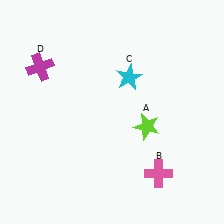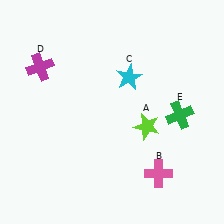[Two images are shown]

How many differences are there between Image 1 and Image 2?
There is 1 difference between the two images.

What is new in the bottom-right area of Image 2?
A green cross (E) was added in the bottom-right area of Image 2.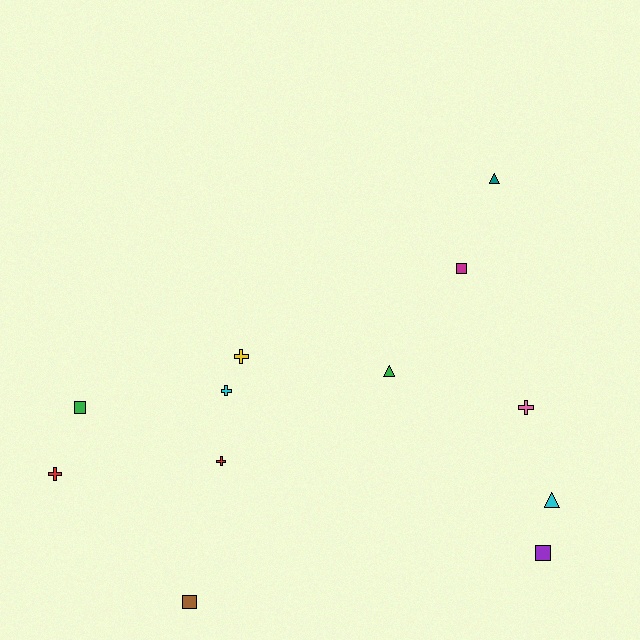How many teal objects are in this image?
There is 1 teal object.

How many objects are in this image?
There are 12 objects.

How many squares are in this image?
There are 4 squares.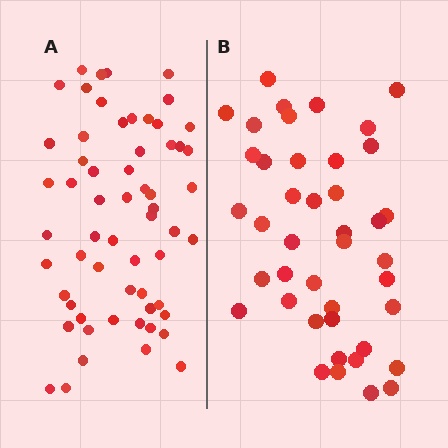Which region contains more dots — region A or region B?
Region A (the left region) has more dots.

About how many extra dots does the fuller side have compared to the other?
Region A has approximately 20 more dots than region B.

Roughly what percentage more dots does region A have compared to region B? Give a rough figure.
About 45% more.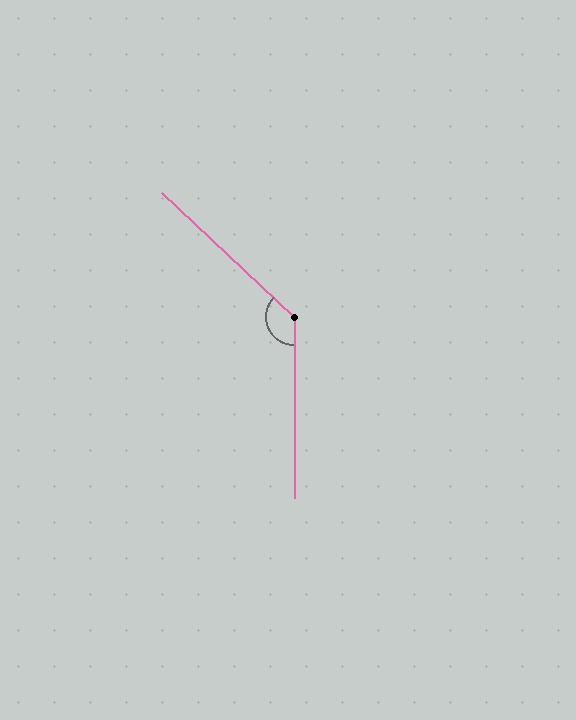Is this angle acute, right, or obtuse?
It is obtuse.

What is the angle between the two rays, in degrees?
Approximately 133 degrees.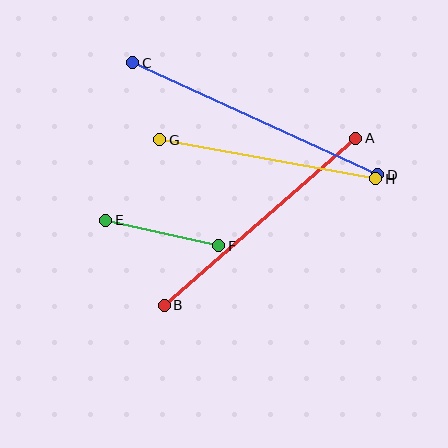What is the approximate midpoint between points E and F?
The midpoint is at approximately (162, 233) pixels.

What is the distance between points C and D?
The distance is approximately 269 pixels.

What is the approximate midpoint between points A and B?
The midpoint is at approximately (260, 222) pixels.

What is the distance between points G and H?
The distance is approximately 220 pixels.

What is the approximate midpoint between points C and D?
The midpoint is at approximately (255, 119) pixels.